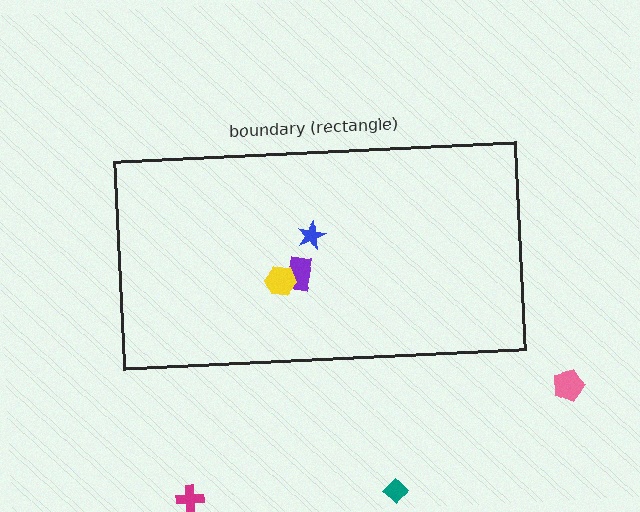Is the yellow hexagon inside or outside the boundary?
Inside.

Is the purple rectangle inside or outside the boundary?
Inside.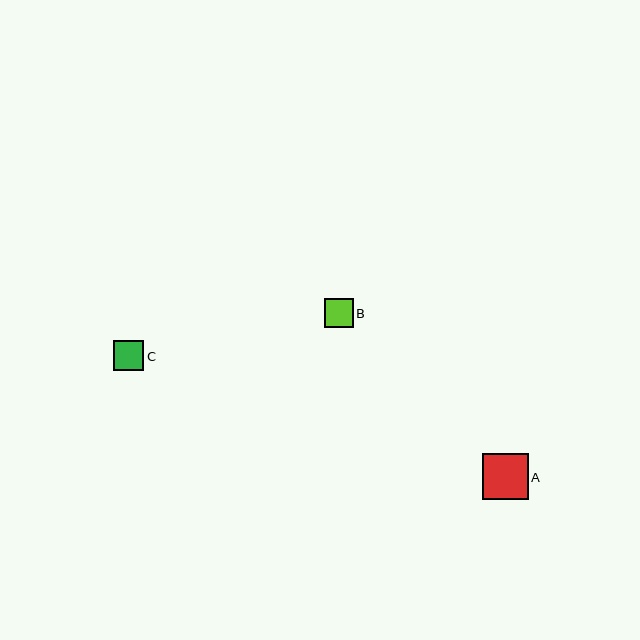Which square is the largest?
Square A is the largest with a size of approximately 46 pixels.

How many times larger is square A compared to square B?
Square A is approximately 1.6 times the size of square B.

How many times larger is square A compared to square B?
Square A is approximately 1.6 times the size of square B.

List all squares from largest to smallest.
From largest to smallest: A, C, B.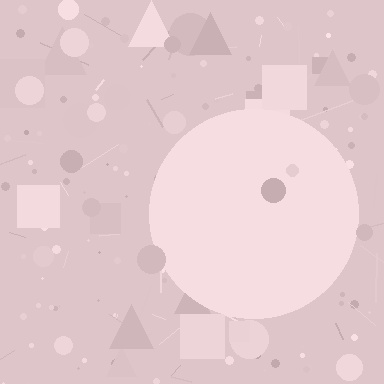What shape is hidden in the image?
A circle is hidden in the image.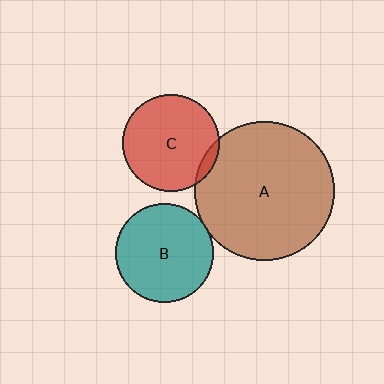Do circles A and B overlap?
Yes.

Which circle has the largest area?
Circle A (brown).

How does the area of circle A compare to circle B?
Approximately 2.0 times.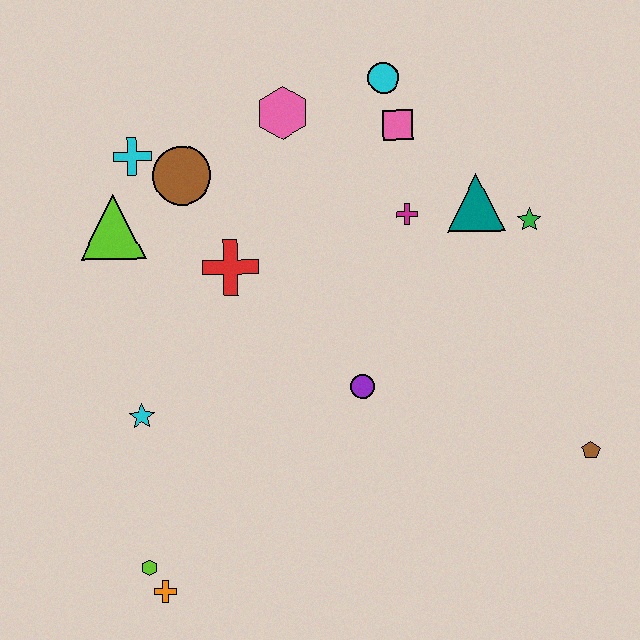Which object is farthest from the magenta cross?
The orange cross is farthest from the magenta cross.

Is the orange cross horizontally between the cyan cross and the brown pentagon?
Yes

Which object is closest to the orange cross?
The lime hexagon is closest to the orange cross.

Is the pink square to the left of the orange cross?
No